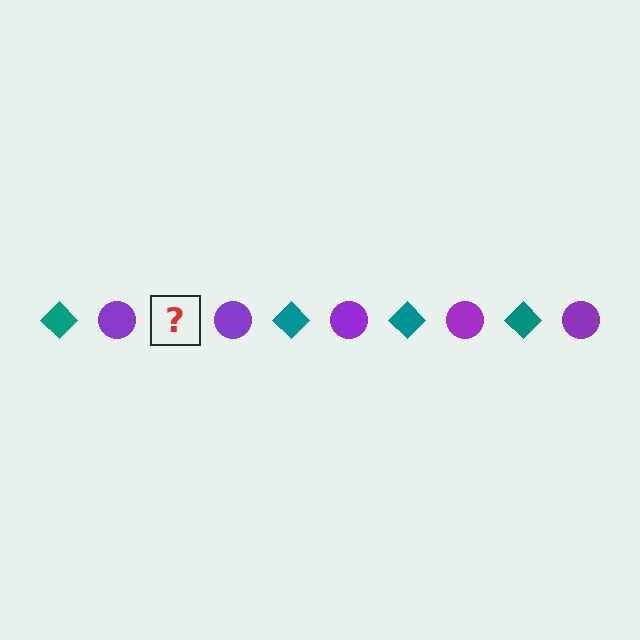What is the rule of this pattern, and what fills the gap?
The rule is that the pattern alternates between teal diamond and purple circle. The gap should be filled with a teal diamond.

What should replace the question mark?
The question mark should be replaced with a teal diamond.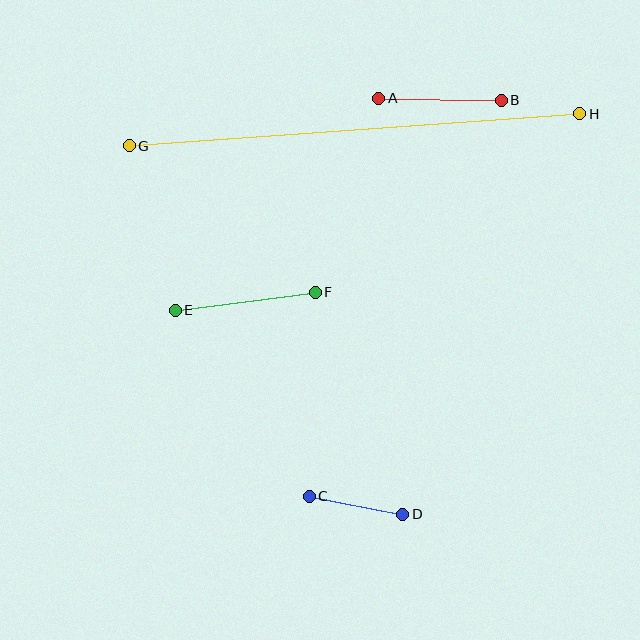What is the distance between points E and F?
The distance is approximately 141 pixels.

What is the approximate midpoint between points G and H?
The midpoint is at approximately (354, 130) pixels.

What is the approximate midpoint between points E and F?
The midpoint is at approximately (245, 301) pixels.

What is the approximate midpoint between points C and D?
The midpoint is at approximately (356, 505) pixels.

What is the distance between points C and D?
The distance is approximately 95 pixels.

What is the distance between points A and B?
The distance is approximately 122 pixels.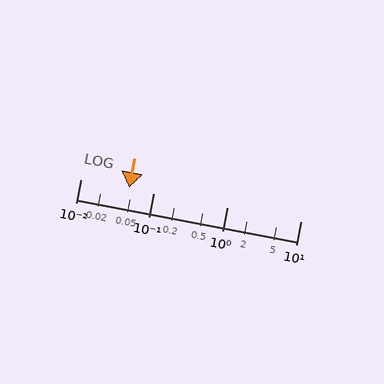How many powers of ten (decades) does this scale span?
The scale spans 3 decades, from 0.01 to 10.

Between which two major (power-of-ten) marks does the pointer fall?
The pointer is between 0.01 and 0.1.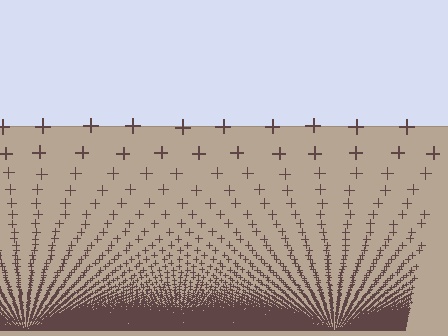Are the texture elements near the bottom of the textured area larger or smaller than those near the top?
Smaller. The gradient is inverted — elements near the bottom are smaller and denser.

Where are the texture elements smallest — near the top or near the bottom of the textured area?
Near the bottom.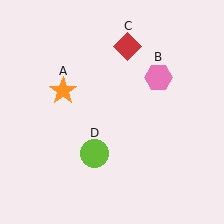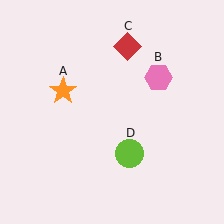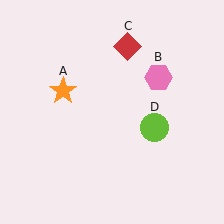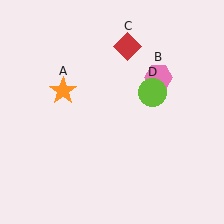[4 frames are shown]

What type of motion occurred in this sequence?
The lime circle (object D) rotated counterclockwise around the center of the scene.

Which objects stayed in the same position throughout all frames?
Orange star (object A) and pink hexagon (object B) and red diamond (object C) remained stationary.